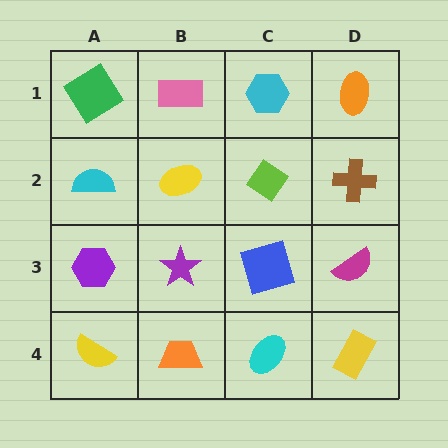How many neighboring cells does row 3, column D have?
3.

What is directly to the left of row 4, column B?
A yellow semicircle.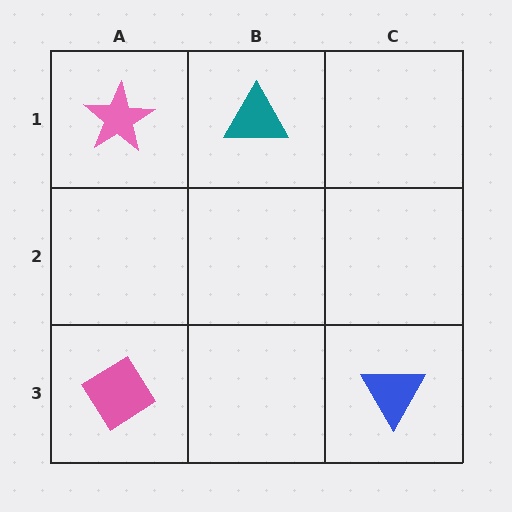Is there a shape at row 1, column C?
No, that cell is empty.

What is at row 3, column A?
A pink diamond.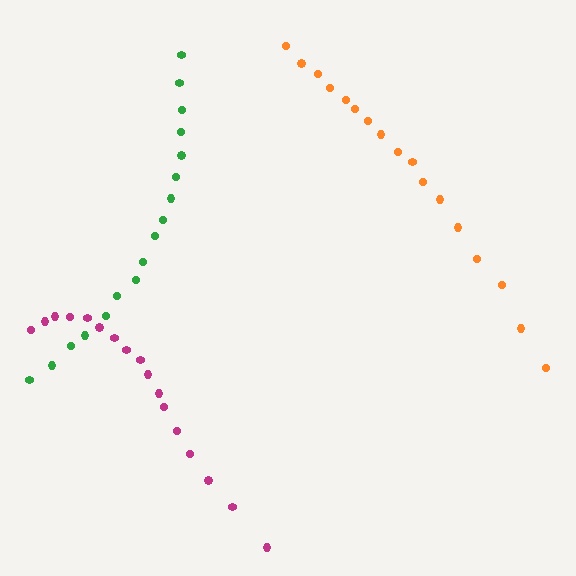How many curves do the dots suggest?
There are 3 distinct paths.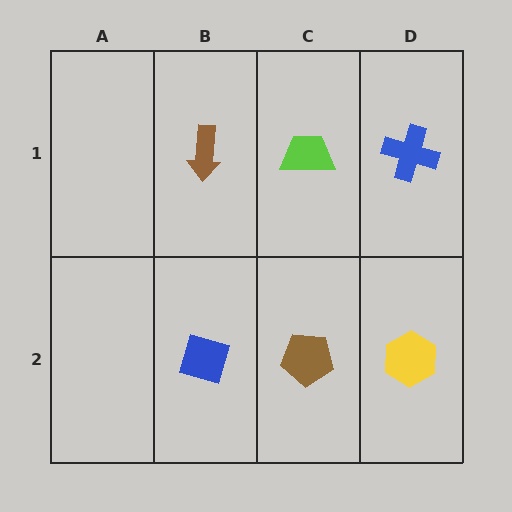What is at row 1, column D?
A blue cross.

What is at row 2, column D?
A yellow hexagon.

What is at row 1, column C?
A lime trapezoid.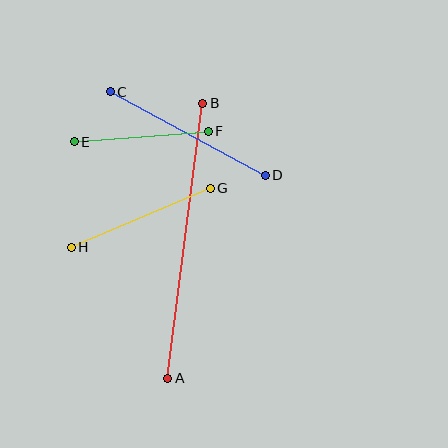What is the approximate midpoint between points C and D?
The midpoint is at approximately (188, 133) pixels.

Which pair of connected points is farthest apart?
Points A and B are farthest apart.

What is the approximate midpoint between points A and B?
The midpoint is at approximately (185, 241) pixels.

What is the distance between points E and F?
The distance is approximately 134 pixels.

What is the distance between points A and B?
The distance is approximately 277 pixels.